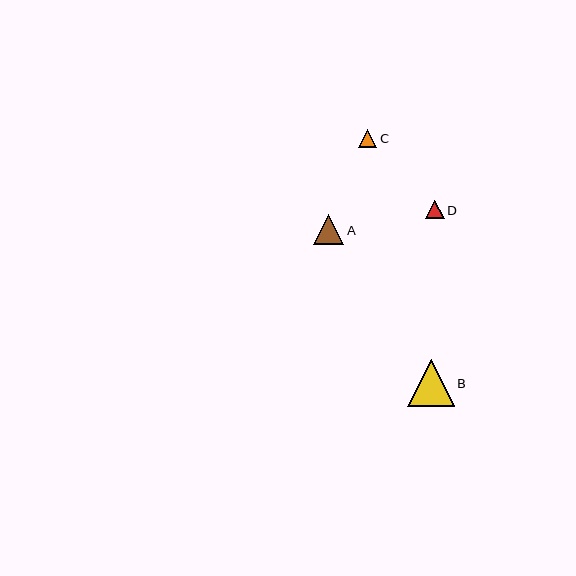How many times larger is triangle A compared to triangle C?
Triangle A is approximately 1.6 times the size of triangle C.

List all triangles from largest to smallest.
From largest to smallest: B, A, D, C.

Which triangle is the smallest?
Triangle C is the smallest with a size of approximately 18 pixels.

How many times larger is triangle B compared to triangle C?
Triangle B is approximately 2.6 times the size of triangle C.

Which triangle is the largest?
Triangle B is the largest with a size of approximately 47 pixels.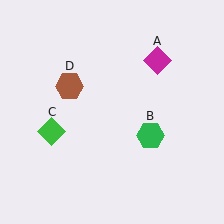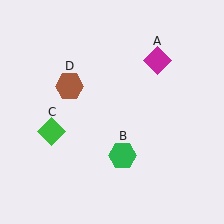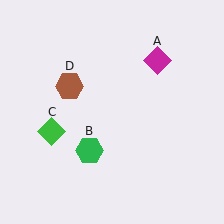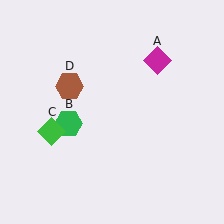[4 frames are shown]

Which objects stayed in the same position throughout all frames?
Magenta diamond (object A) and green diamond (object C) and brown hexagon (object D) remained stationary.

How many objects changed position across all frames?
1 object changed position: green hexagon (object B).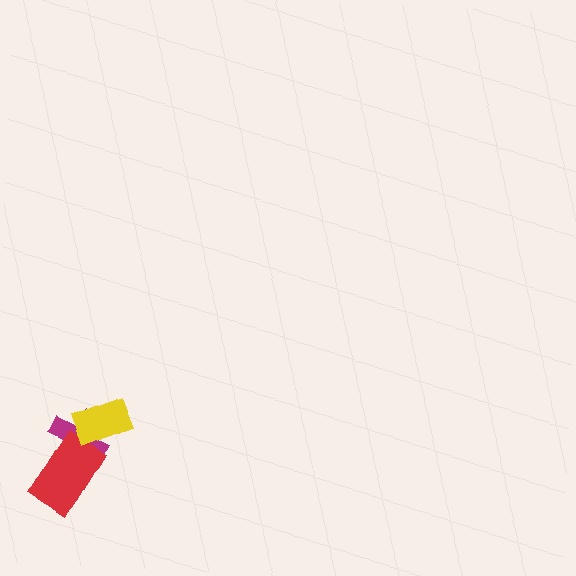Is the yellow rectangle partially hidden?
No, no other shape covers it.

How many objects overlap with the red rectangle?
1 object overlaps with the red rectangle.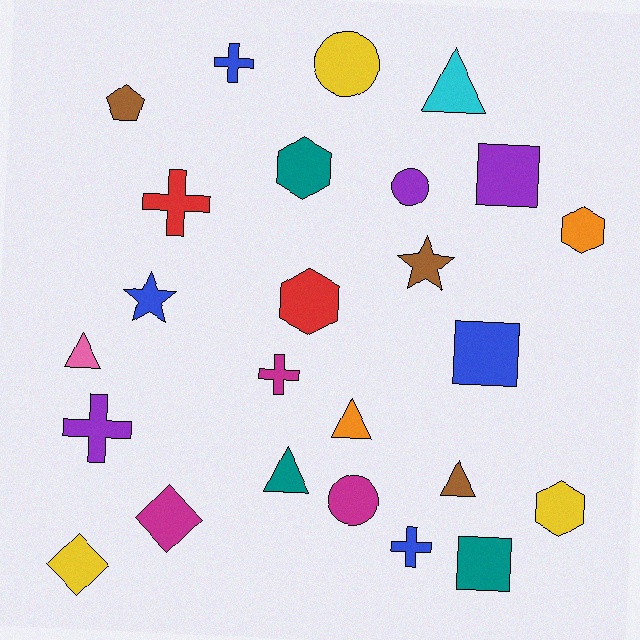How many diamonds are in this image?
There are 2 diamonds.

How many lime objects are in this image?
There are no lime objects.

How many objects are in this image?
There are 25 objects.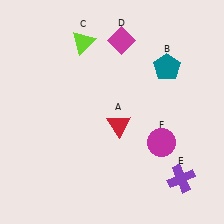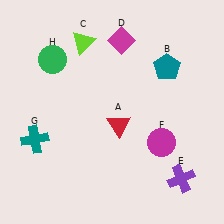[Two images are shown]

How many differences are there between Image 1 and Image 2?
There are 2 differences between the two images.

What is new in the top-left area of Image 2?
A green circle (H) was added in the top-left area of Image 2.